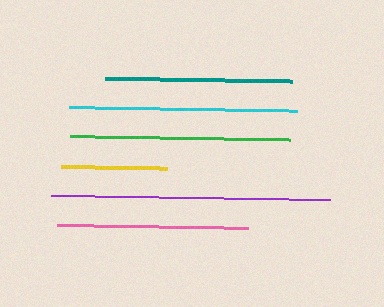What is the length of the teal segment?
The teal segment is approximately 187 pixels long.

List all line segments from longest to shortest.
From longest to shortest: purple, cyan, green, pink, teal, yellow.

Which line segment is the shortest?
The yellow line is the shortest at approximately 106 pixels.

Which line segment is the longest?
The purple line is the longest at approximately 279 pixels.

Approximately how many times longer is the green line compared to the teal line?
The green line is approximately 1.2 times the length of the teal line.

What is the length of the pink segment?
The pink segment is approximately 191 pixels long.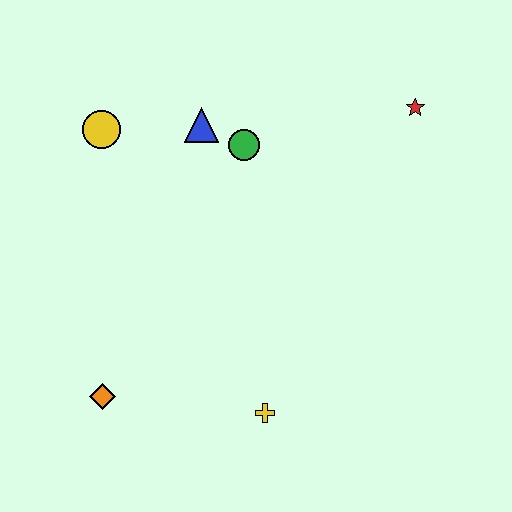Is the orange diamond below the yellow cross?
No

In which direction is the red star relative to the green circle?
The red star is to the right of the green circle.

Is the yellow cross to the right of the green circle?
Yes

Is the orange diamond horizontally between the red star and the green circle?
No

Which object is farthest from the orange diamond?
The red star is farthest from the orange diamond.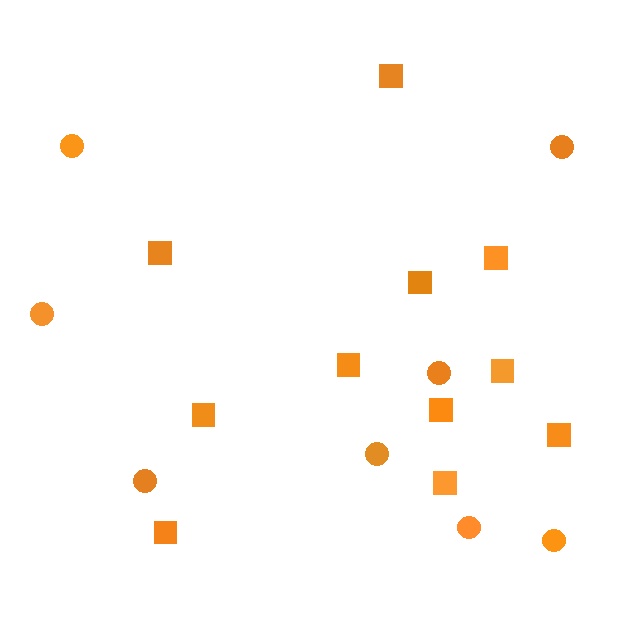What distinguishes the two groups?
There are 2 groups: one group of squares (11) and one group of circles (8).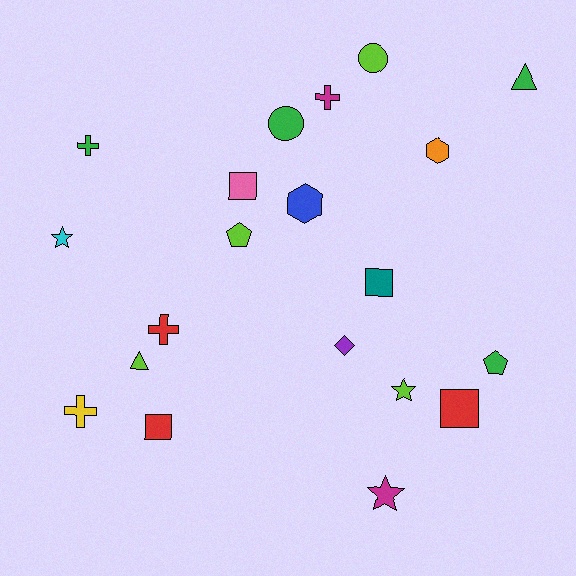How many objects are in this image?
There are 20 objects.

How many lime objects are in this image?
There are 4 lime objects.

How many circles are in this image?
There are 2 circles.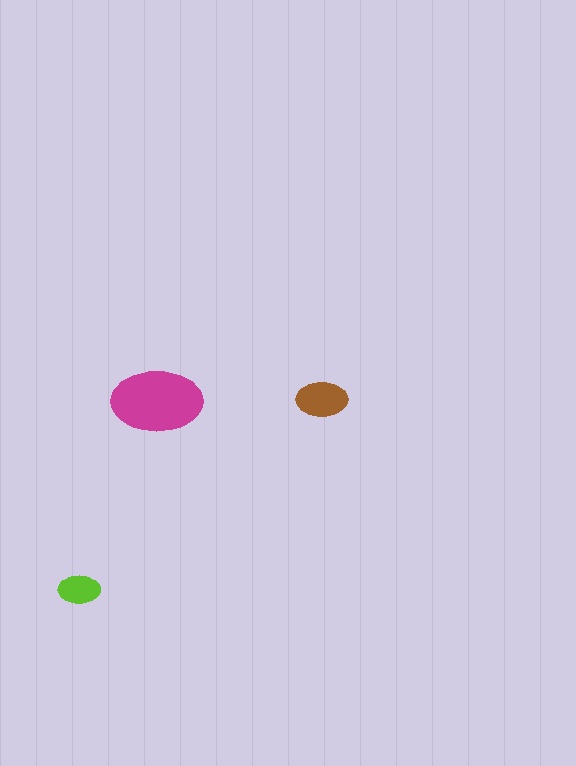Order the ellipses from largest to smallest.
the magenta one, the brown one, the lime one.